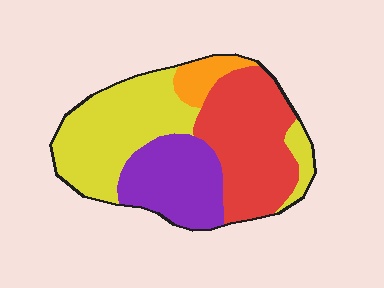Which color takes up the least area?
Orange, at roughly 5%.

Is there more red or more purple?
Red.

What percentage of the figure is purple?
Purple covers roughly 25% of the figure.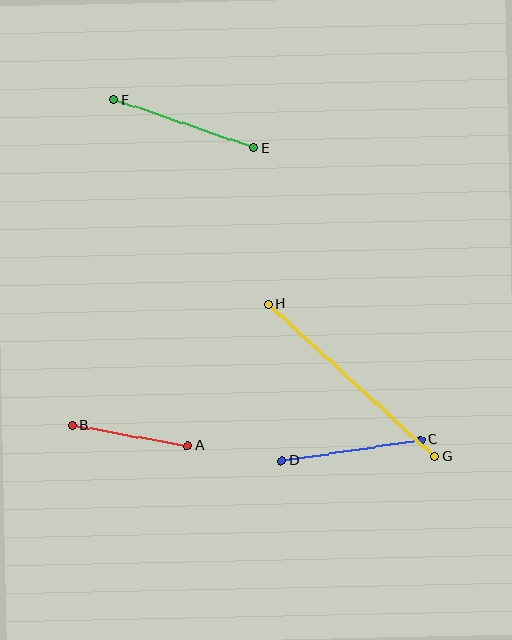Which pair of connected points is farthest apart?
Points G and H are farthest apart.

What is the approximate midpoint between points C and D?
The midpoint is at approximately (351, 450) pixels.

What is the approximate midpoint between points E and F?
The midpoint is at approximately (184, 124) pixels.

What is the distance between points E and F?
The distance is approximately 148 pixels.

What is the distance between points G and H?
The distance is approximately 226 pixels.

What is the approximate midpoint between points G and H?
The midpoint is at approximately (351, 380) pixels.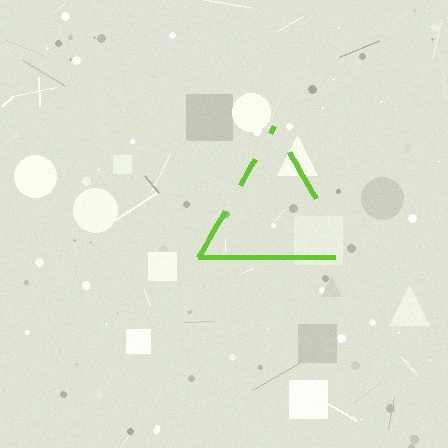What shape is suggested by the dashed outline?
The dashed outline suggests a triangle.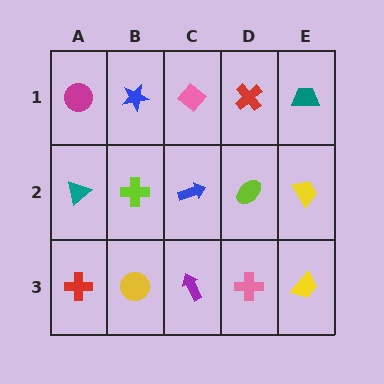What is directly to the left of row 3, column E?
A pink cross.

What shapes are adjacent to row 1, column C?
A blue arrow (row 2, column C), a blue star (row 1, column B), a red cross (row 1, column D).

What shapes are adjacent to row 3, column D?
A lime ellipse (row 2, column D), a purple arrow (row 3, column C), a yellow trapezoid (row 3, column E).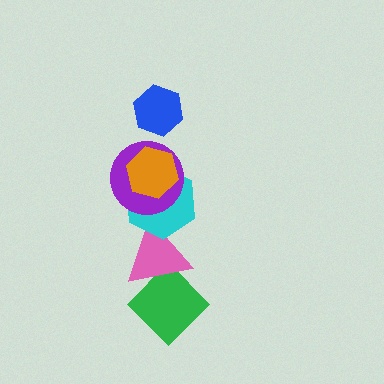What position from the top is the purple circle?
The purple circle is 3rd from the top.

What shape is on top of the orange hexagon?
The blue hexagon is on top of the orange hexagon.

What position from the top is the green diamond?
The green diamond is 6th from the top.